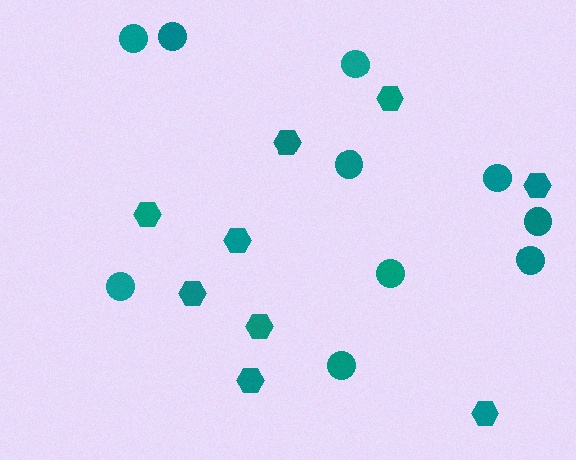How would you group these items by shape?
There are 2 groups: one group of hexagons (9) and one group of circles (10).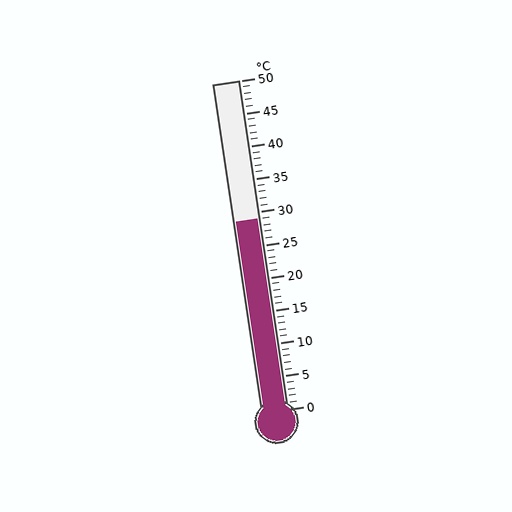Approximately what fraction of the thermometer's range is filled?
The thermometer is filled to approximately 60% of its range.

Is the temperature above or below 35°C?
The temperature is below 35°C.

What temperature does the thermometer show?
The thermometer shows approximately 29°C.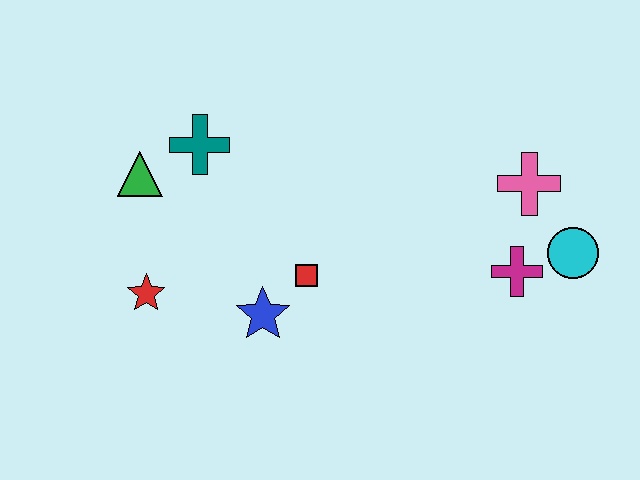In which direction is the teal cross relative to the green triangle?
The teal cross is to the right of the green triangle.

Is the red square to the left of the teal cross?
No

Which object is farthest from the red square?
The cyan circle is farthest from the red square.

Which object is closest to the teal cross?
The green triangle is closest to the teal cross.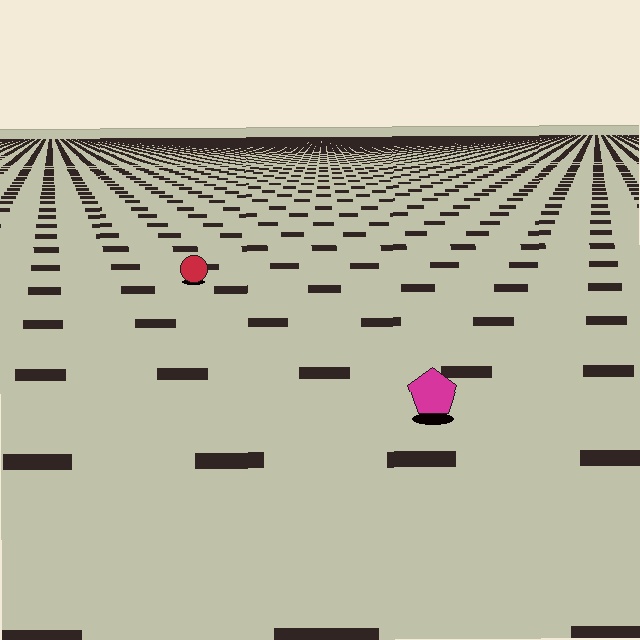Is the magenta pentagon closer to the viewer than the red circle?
Yes. The magenta pentagon is closer — you can tell from the texture gradient: the ground texture is coarser near it.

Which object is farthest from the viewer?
The red circle is farthest from the viewer. It appears smaller and the ground texture around it is denser.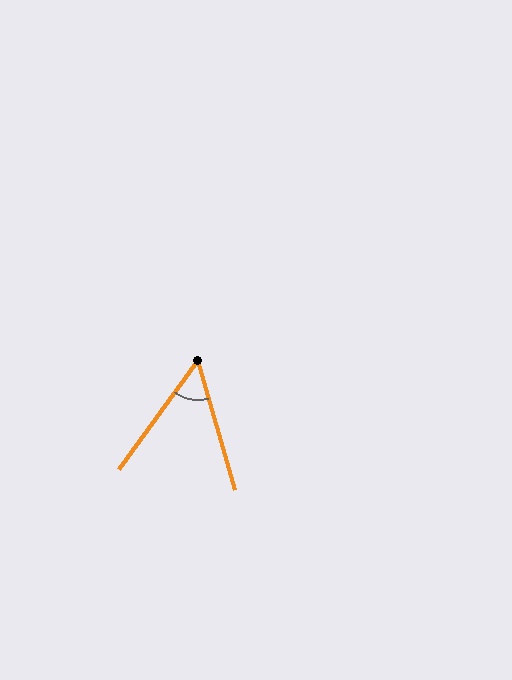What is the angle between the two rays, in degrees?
Approximately 52 degrees.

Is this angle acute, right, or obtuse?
It is acute.